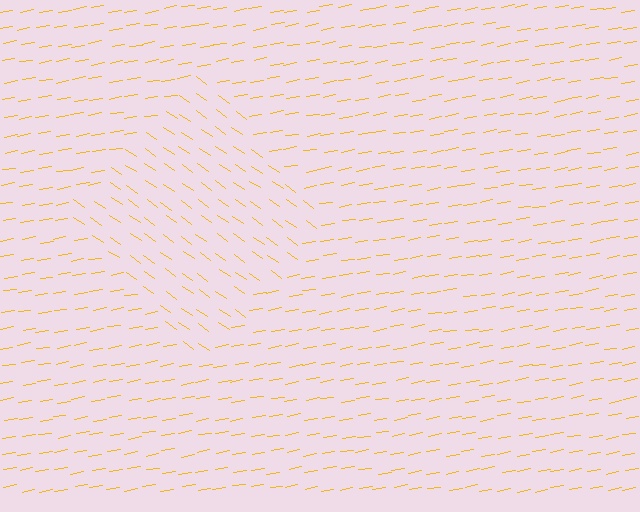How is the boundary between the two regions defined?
The boundary is defined purely by a change in line orientation (approximately 45 degrees difference). All lines are the same color and thickness.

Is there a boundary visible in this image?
Yes, there is a texture boundary formed by a change in line orientation.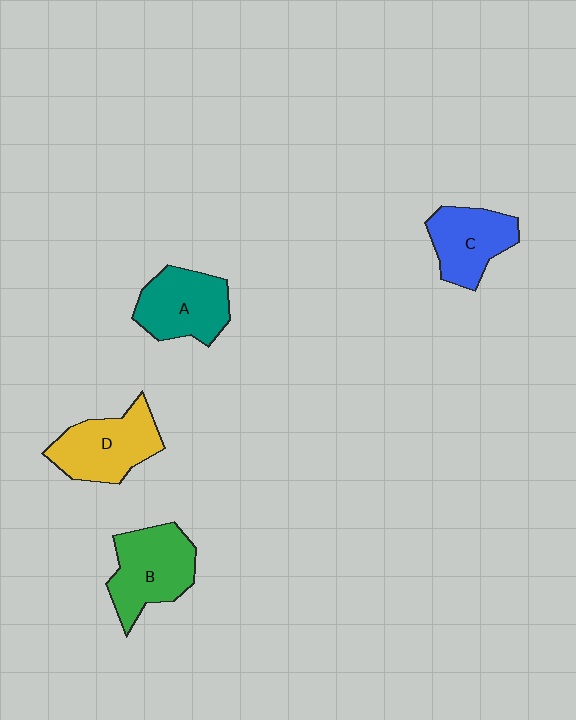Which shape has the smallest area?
Shape C (blue).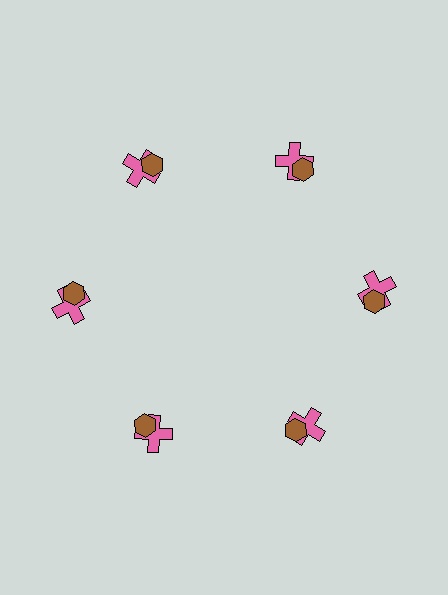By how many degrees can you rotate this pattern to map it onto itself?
The pattern maps onto itself every 60 degrees of rotation.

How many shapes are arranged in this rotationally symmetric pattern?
There are 12 shapes, arranged in 6 groups of 2.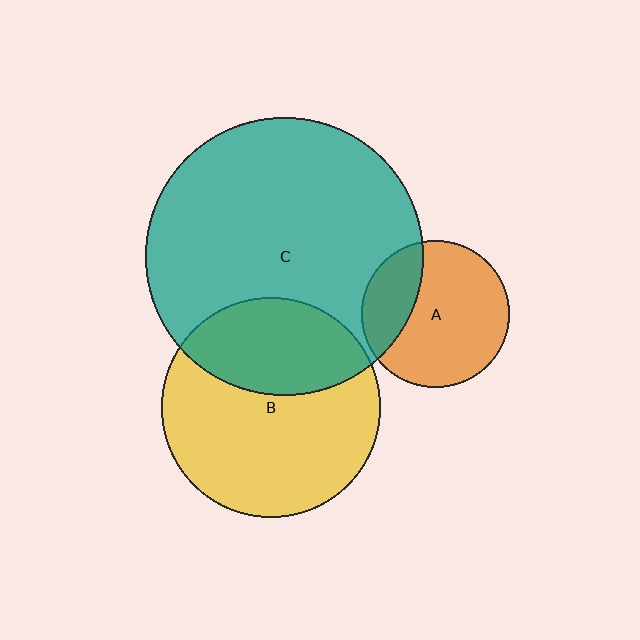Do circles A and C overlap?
Yes.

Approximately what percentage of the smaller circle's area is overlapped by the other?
Approximately 25%.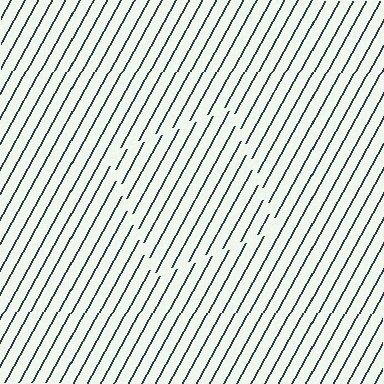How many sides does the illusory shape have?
4 sides — the line-ends trace a square.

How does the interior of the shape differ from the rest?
The interior of the shape contains the same grating, shifted by half a period — the contour is defined by the phase discontinuity where line-ends from the inner and outer gratings abut.